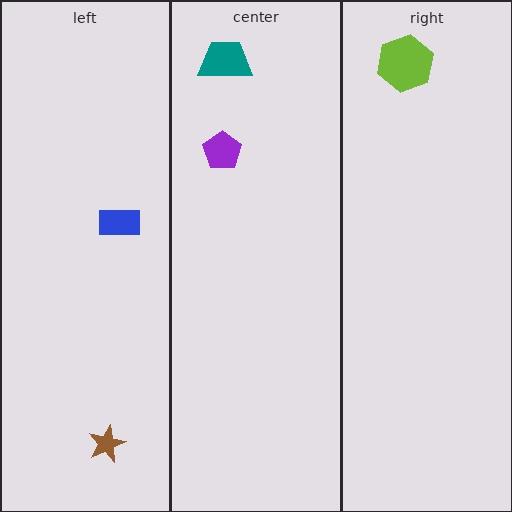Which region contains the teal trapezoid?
The center region.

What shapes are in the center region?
The purple pentagon, the teal trapezoid.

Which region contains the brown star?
The left region.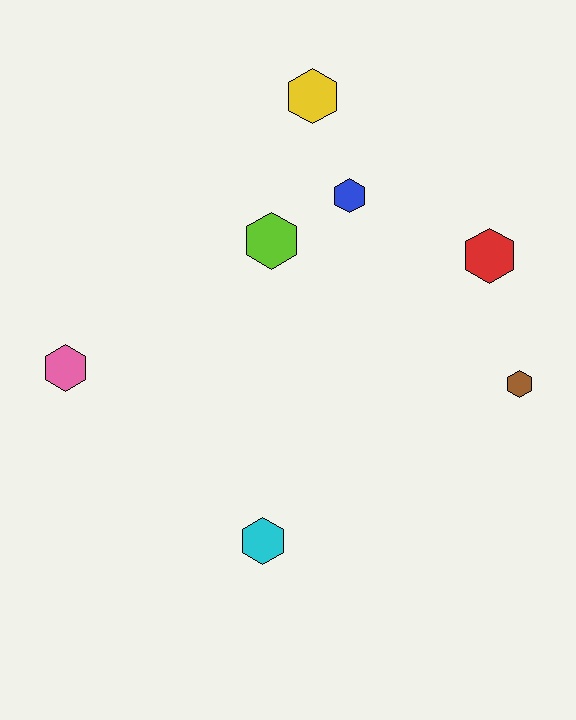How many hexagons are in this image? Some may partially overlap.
There are 7 hexagons.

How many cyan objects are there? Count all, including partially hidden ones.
There is 1 cyan object.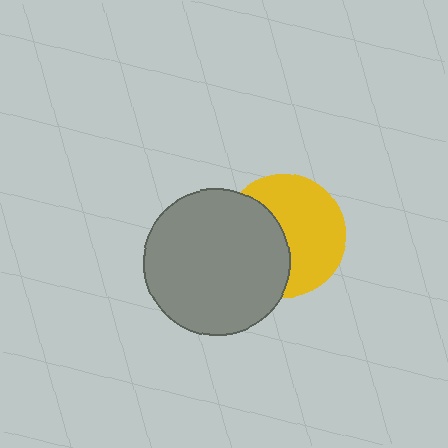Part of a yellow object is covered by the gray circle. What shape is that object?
It is a circle.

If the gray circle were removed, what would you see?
You would see the complete yellow circle.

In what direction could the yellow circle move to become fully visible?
The yellow circle could move right. That would shift it out from behind the gray circle entirely.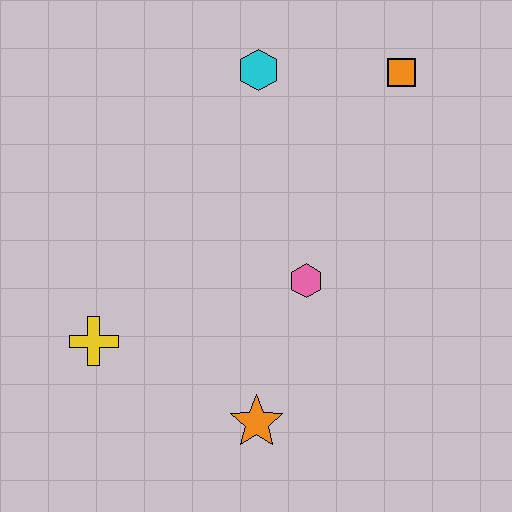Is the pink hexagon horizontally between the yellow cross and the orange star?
No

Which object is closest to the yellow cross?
The orange star is closest to the yellow cross.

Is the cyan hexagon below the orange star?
No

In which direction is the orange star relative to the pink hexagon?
The orange star is below the pink hexagon.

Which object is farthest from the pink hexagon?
The orange square is farthest from the pink hexagon.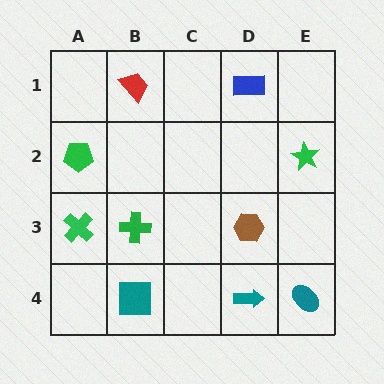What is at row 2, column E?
A green star.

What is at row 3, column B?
A green cross.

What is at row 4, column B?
A teal square.